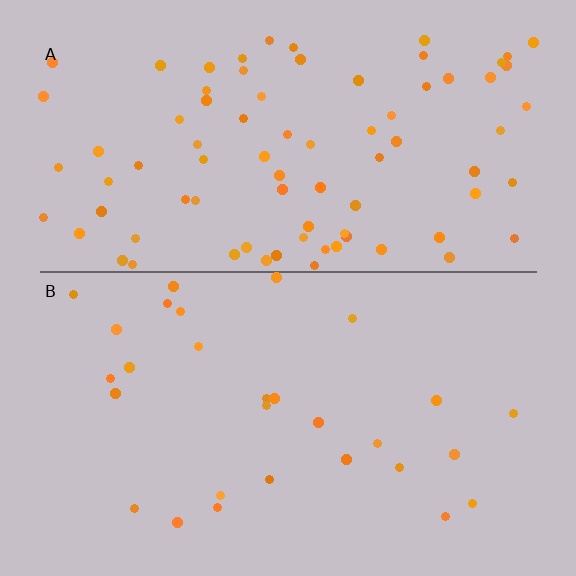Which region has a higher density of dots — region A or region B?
A (the top).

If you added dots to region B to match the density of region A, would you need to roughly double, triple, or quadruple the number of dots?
Approximately triple.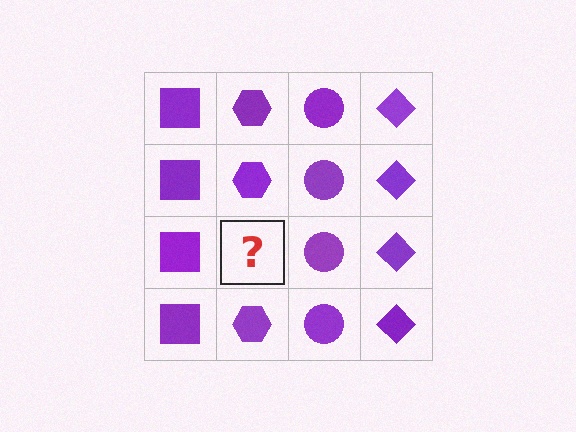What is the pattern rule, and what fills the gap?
The rule is that each column has a consistent shape. The gap should be filled with a purple hexagon.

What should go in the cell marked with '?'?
The missing cell should contain a purple hexagon.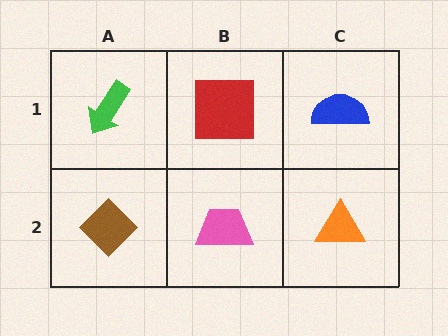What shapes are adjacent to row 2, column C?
A blue semicircle (row 1, column C), a pink trapezoid (row 2, column B).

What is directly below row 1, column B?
A pink trapezoid.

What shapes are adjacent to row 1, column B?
A pink trapezoid (row 2, column B), a green arrow (row 1, column A), a blue semicircle (row 1, column C).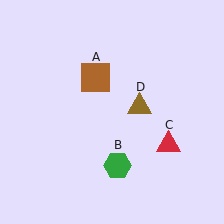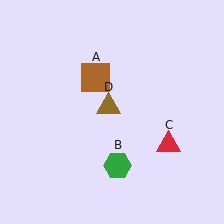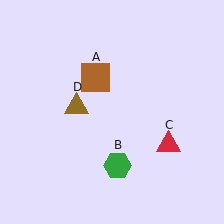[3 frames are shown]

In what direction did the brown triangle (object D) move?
The brown triangle (object D) moved left.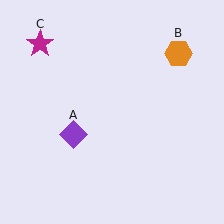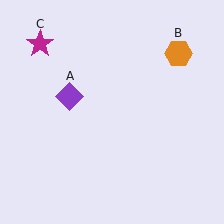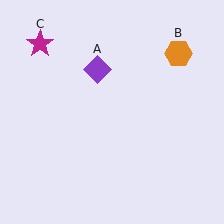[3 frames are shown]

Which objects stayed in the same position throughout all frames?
Orange hexagon (object B) and magenta star (object C) remained stationary.